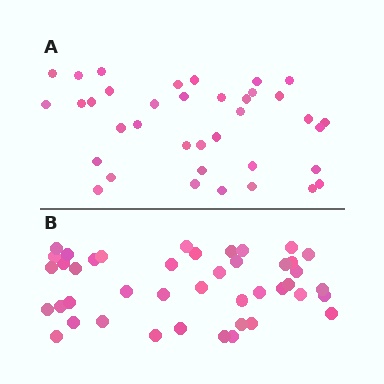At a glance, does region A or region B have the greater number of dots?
Region B (the bottom region) has more dots.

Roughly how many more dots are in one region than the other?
Region B has about 6 more dots than region A.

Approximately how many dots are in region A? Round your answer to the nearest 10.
About 40 dots. (The exact count is 37, which rounds to 40.)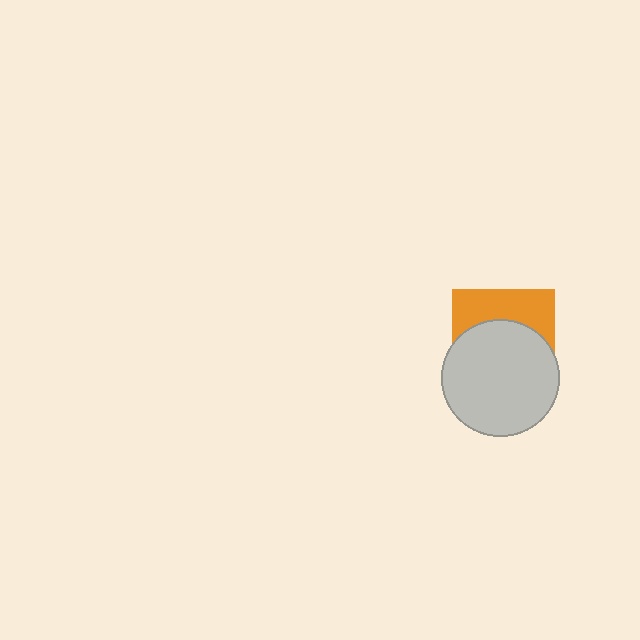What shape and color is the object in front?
The object in front is a light gray circle.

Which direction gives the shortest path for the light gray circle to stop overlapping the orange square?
Moving down gives the shortest separation.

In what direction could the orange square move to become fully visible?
The orange square could move up. That would shift it out from behind the light gray circle entirely.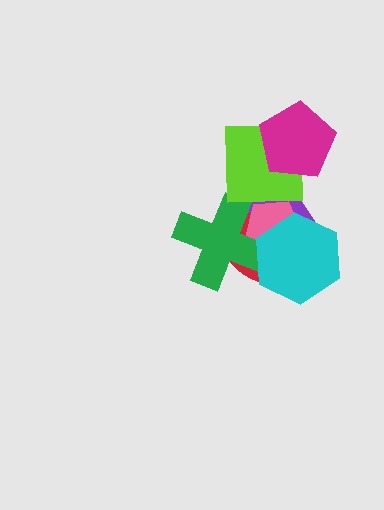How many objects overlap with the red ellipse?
4 objects overlap with the red ellipse.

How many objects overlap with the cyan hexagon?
4 objects overlap with the cyan hexagon.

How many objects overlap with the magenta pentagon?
1 object overlaps with the magenta pentagon.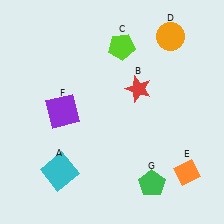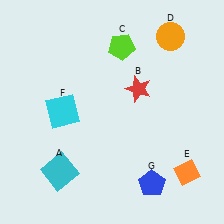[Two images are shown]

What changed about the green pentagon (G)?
In Image 1, G is green. In Image 2, it changed to blue.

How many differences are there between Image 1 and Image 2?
There are 2 differences between the two images.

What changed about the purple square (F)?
In Image 1, F is purple. In Image 2, it changed to cyan.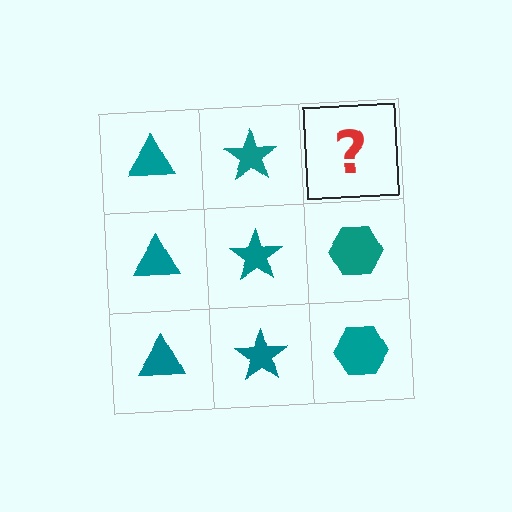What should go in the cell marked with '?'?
The missing cell should contain a teal hexagon.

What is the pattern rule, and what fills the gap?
The rule is that each column has a consistent shape. The gap should be filled with a teal hexagon.